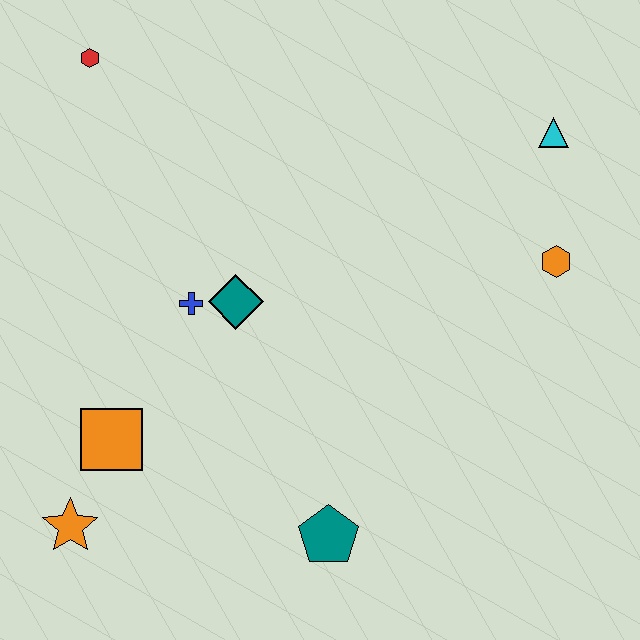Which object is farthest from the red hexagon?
The teal pentagon is farthest from the red hexagon.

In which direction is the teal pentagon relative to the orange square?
The teal pentagon is to the right of the orange square.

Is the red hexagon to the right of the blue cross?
No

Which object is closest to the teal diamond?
The blue cross is closest to the teal diamond.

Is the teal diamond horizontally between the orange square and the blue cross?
No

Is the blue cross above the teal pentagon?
Yes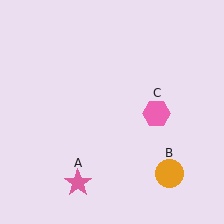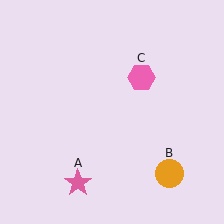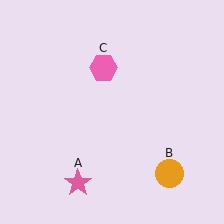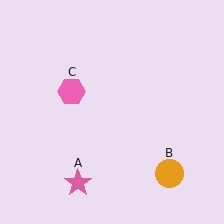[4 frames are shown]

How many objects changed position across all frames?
1 object changed position: pink hexagon (object C).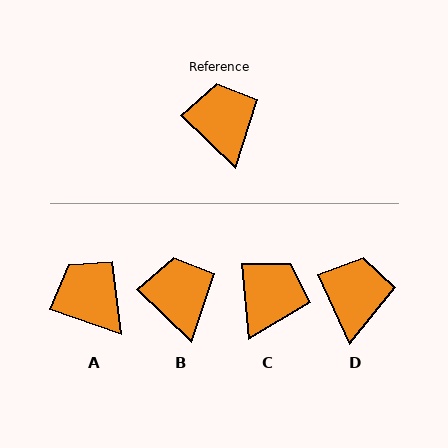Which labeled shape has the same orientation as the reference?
B.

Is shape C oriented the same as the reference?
No, it is off by about 41 degrees.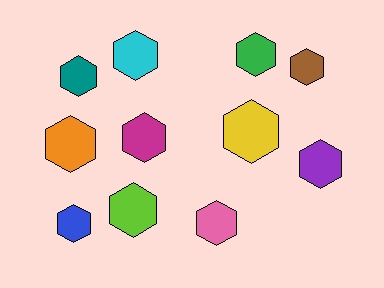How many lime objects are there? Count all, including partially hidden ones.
There is 1 lime object.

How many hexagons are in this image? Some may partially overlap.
There are 11 hexagons.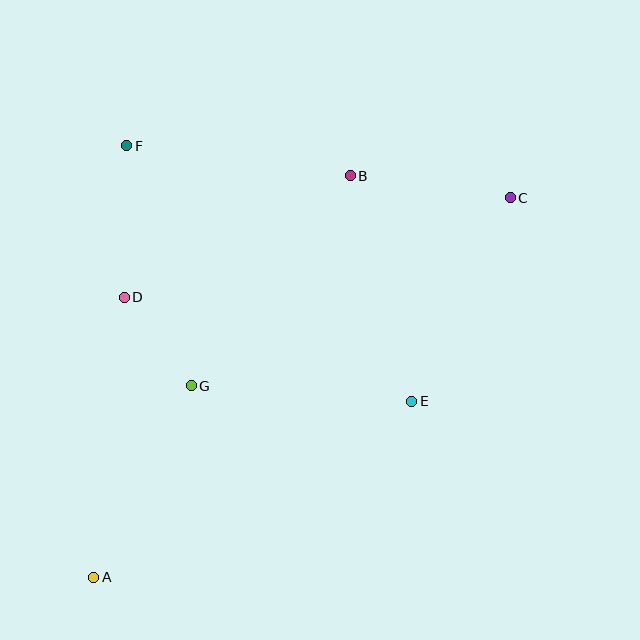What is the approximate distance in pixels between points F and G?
The distance between F and G is approximately 249 pixels.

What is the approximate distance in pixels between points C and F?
The distance between C and F is approximately 387 pixels.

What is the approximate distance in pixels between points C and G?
The distance between C and G is approximately 370 pixels.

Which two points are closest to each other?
Points D and G are closest to each other.